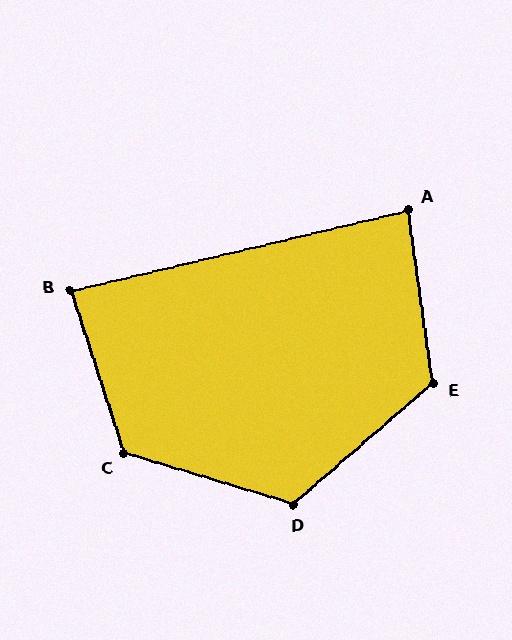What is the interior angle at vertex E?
Approximately 123 degrees (obtuse).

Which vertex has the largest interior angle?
C, at approximately 125 degrees.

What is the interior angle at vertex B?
Approximately 85 degrees (approximately right).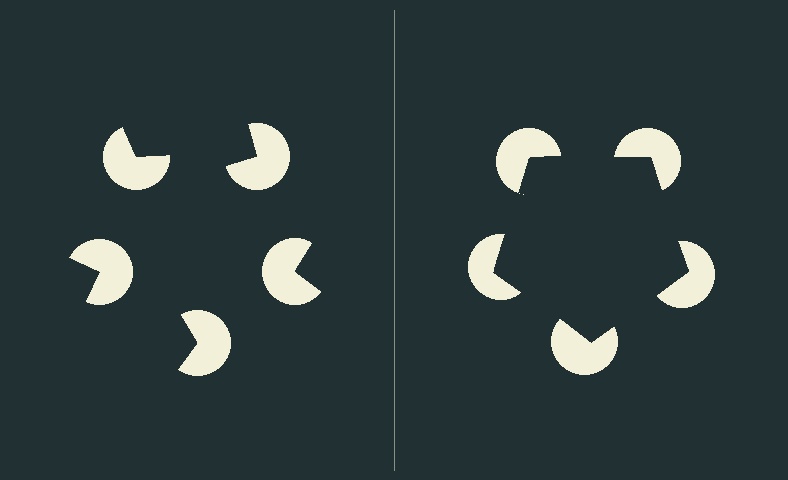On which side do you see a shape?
An illusory pentagon appears on the right side. On the left side the wedge cuts are rotated, so no coherent shape forms.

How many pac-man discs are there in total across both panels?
10 — 5 on each side.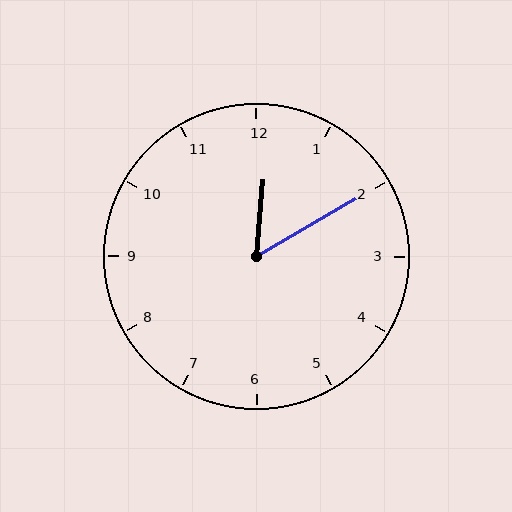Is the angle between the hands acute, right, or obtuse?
It is acute.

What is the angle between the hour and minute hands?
Approximately 55 degrees.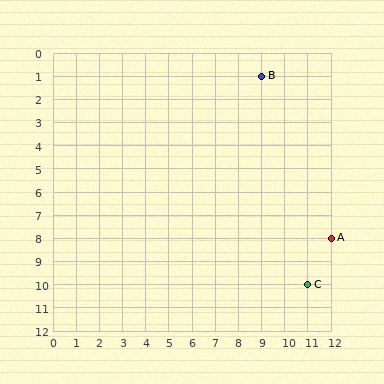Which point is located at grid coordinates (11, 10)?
Point C is at (11, 10).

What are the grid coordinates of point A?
Point A is at grid coordinates (12, 8).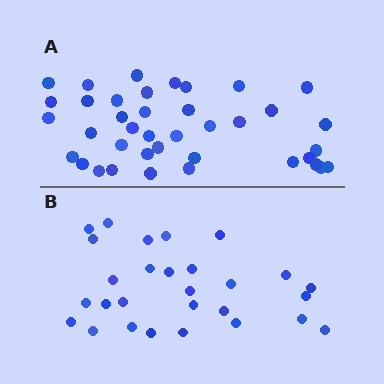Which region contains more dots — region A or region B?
Region A (the top region) has more dots.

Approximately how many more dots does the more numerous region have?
Region A has roughly 12 or so more dots than region B.